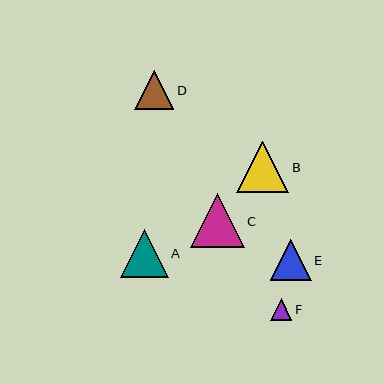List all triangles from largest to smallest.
From largest to smallest: C, B, A, E, D, F.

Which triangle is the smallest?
Triangle F is the smallest with a size of approximately 21 pixels.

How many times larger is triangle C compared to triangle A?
Triangle C is approximately 1.1 times the size of triangle A.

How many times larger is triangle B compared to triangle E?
Triangle B is approximately 1.3 times the size of triangle E.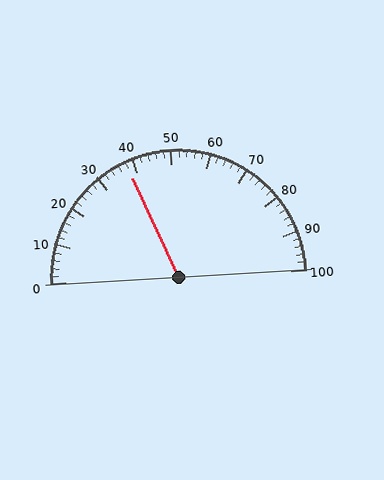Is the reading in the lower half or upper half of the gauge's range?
The reading is in the lower half of the range (0 to 100).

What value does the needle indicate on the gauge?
The needle indicates approximately 38.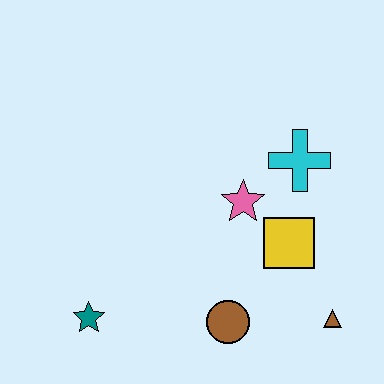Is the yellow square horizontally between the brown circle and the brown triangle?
Yes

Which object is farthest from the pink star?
The teal star is farthest from the pink star.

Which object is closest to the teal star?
The brown circle is closest to the teal star.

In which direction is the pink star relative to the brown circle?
The pink star is above the brown circle.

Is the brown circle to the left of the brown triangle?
Yes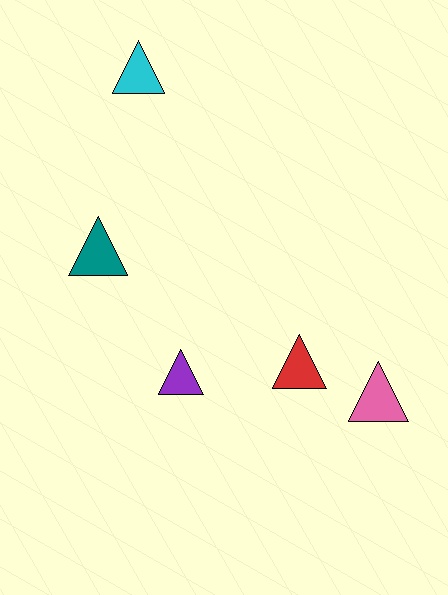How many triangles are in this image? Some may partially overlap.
There are 5 triangles.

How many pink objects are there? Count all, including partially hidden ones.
There is 1 pink object.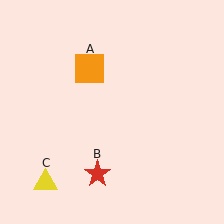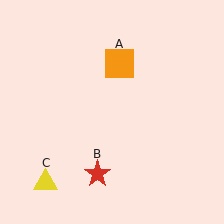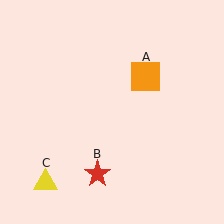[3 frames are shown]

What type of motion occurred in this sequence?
The orange square (object A) rotated clockwise around the center of the scene.